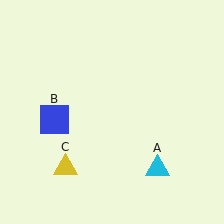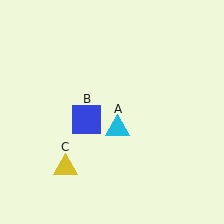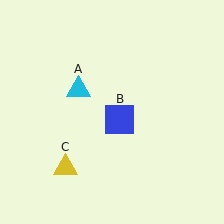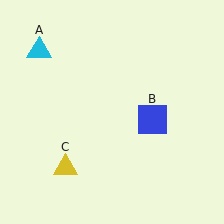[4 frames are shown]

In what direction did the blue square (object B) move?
The blue square (object B) moved right.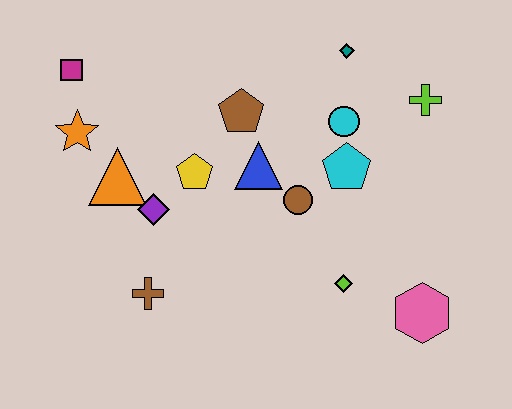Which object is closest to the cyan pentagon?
The cyan circle is closest to the cyan pentagon.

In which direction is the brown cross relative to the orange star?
The brown cross is below the orange star.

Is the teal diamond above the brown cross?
Yes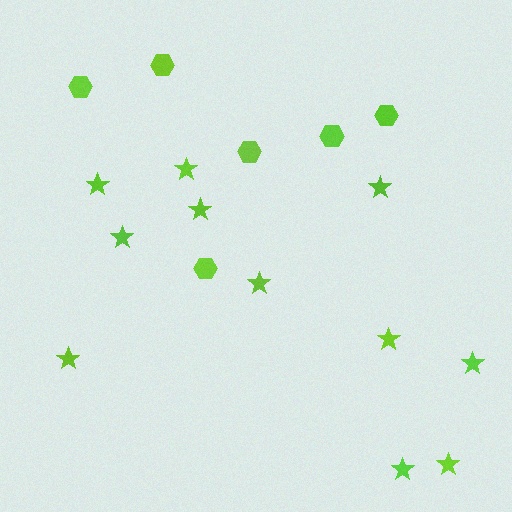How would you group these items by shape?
There are 2 groups: one group of hexagons (6) and one group of stars (11).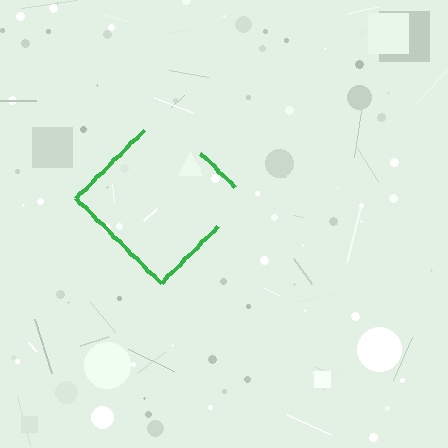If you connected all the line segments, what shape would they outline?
They would outline a diamond.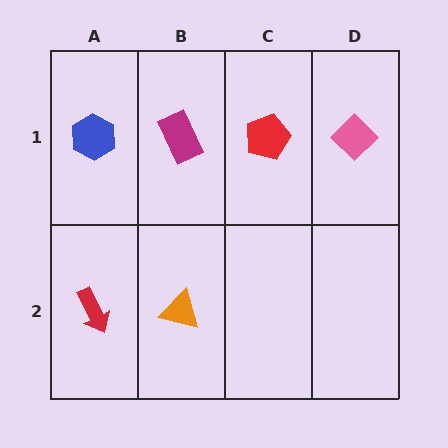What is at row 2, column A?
A red arrow.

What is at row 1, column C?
A red pentagon.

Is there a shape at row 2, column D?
No, that cell is empty.